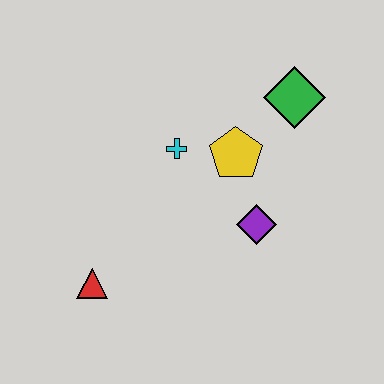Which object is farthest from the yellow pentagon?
The red triangle is farthest from the yellow pentagon.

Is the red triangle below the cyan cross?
Yes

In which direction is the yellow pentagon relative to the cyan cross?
The yellow pentagon is to the right of the cyan cross.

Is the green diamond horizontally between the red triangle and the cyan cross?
No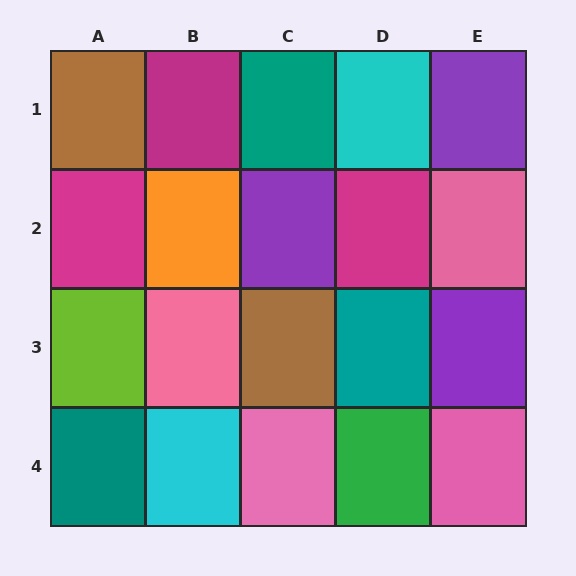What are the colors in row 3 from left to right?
Lime, pink, brown, teal, purple.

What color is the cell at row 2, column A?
Magenta.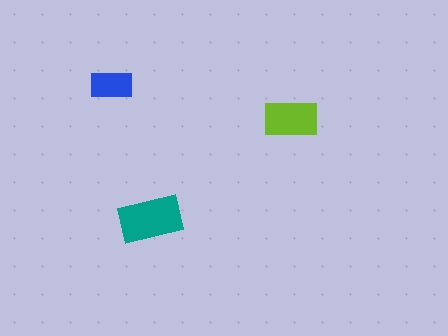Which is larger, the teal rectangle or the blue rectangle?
The teal one.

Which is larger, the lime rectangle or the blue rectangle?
The lime one.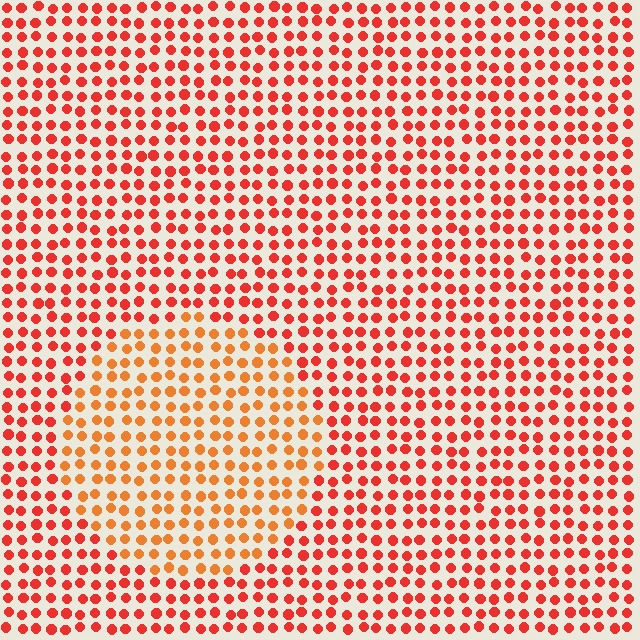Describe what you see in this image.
The image is filled with small red elements in a uniform arrangement. A circle-shaped region is visible where the elements are tinted to a slightly different hue, forming a subtle color boundary.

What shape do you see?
I see a circle.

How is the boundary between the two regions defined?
The boundary is defined purely by a slight shift in hue (about 26 degrees). Spacing, size, and orientation are identical on both sides.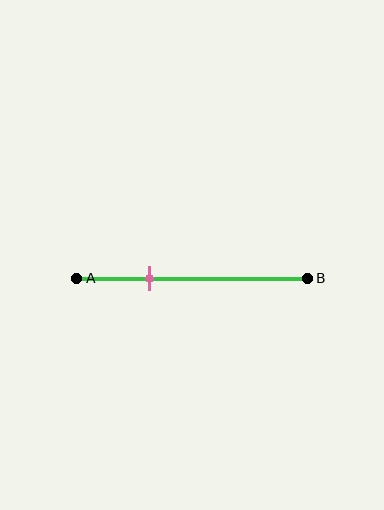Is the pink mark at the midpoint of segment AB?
No, the mark is at about 30% from A, not at the 50% midpoint.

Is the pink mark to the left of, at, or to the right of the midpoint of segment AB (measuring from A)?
The pink mark is to the left of the midpoint of segment AB.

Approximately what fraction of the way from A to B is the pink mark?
The pink mark is approximately 30% of the way from A to B.